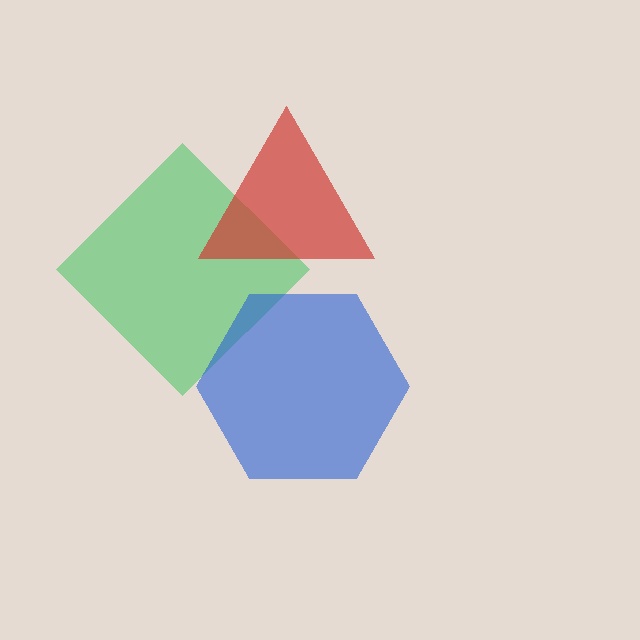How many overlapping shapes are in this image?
There are 3 overlapping shapes in the image.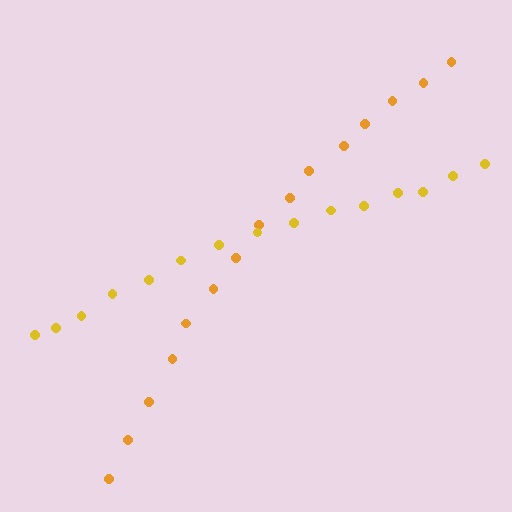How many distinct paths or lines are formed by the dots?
There are 2 distinct paths.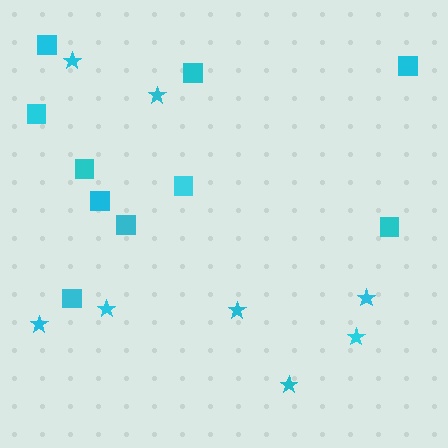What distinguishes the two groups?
There are 2 groups: one group of stars (8) and one group of squares (10).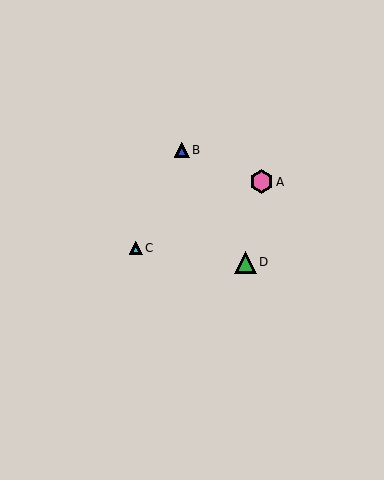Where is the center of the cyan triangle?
The center of the cyan triangle is at (136, 248).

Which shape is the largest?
The pink hexagon (labeled A) is the largest.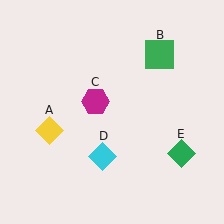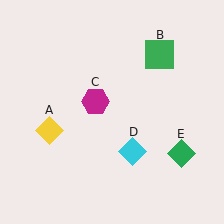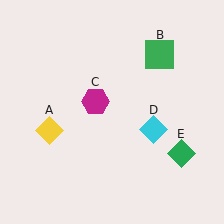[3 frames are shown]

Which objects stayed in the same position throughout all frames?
Yellow diamond (object A) and green square (object B) and magenta hexagon (object C) and green diamond (object E) remained stationary.